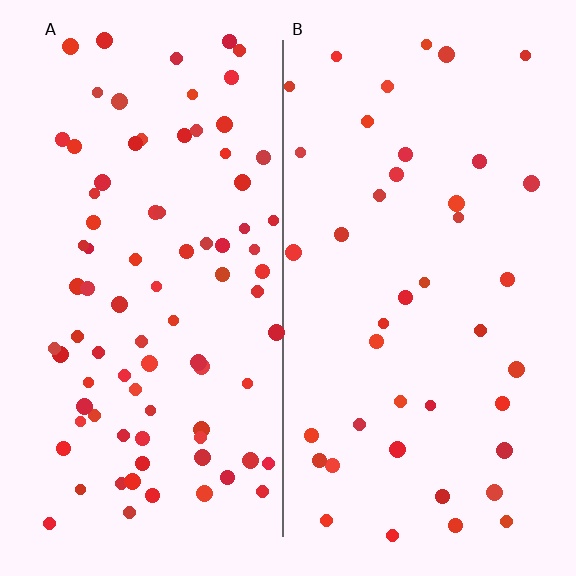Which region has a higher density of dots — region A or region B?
A (the left).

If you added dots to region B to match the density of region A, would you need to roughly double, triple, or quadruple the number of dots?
Approximately double.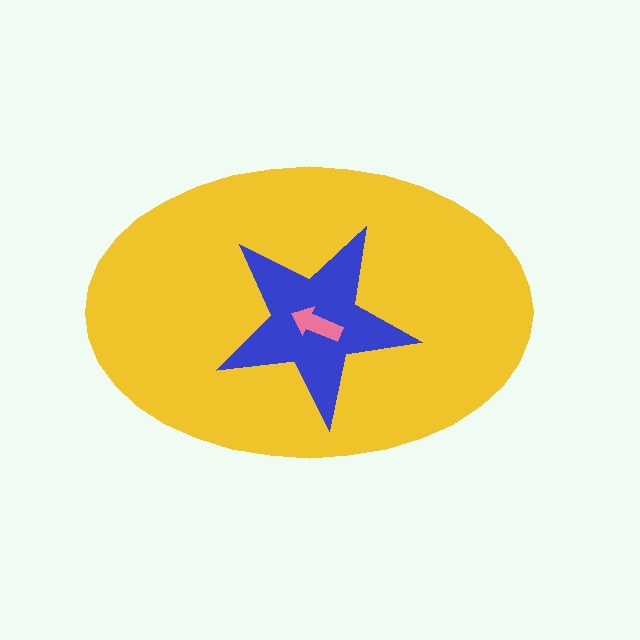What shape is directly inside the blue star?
The pink arrow.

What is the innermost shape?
The pink arrow.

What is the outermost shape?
The yellow ellipse.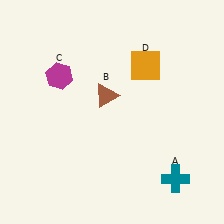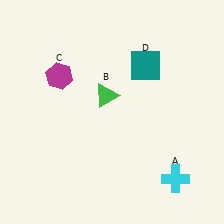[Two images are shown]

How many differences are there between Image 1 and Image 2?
There are 3 differences between the two images.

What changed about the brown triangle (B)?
In Image 1, B is brown. In Image 2, it changed to green.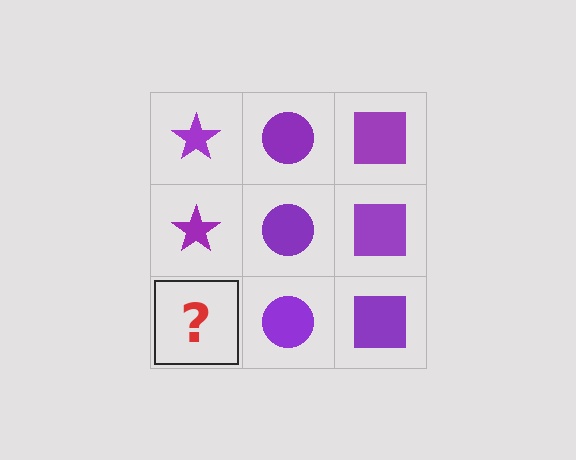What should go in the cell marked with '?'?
The missing cell should contain a purple star.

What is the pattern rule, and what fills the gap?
The rule is that each column has a consistent shape. The gap should be filled with a purple star.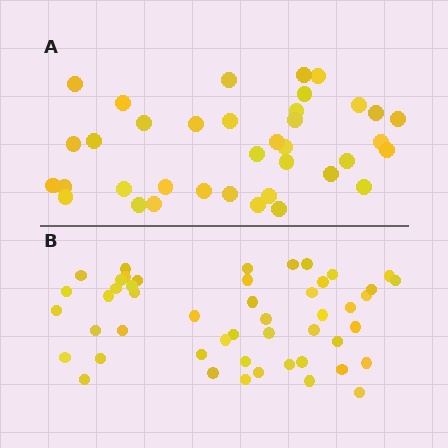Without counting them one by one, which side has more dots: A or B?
Region B (the bottom region) has more dots.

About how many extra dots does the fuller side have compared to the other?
Region B has roughly 12 or so more dots than region A.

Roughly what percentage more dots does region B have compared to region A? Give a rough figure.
About 30% more.